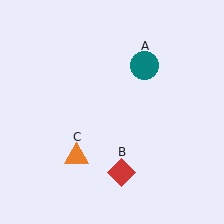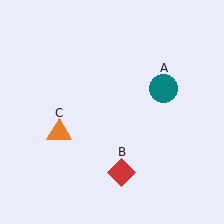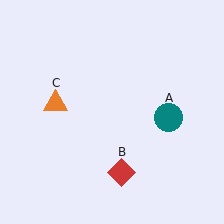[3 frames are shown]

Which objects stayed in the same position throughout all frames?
Red diamond (object B) remained stationary.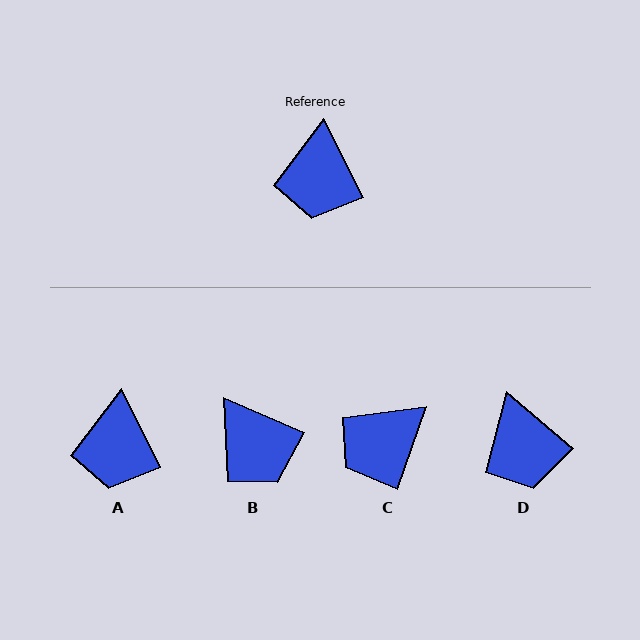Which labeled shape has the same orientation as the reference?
A.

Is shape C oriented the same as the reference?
No, it is off by about 46 degrees.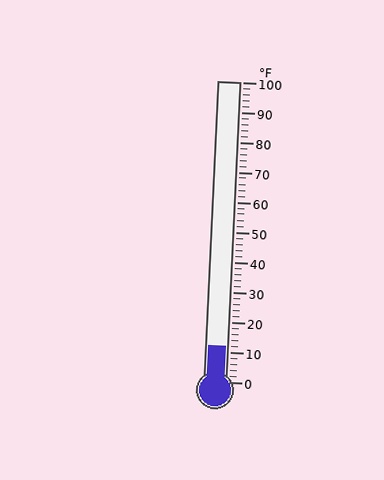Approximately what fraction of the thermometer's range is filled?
The thermometer is filled to approximately 10% of its range.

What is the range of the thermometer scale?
The thermometer scale ranges from 0°F to 100°F.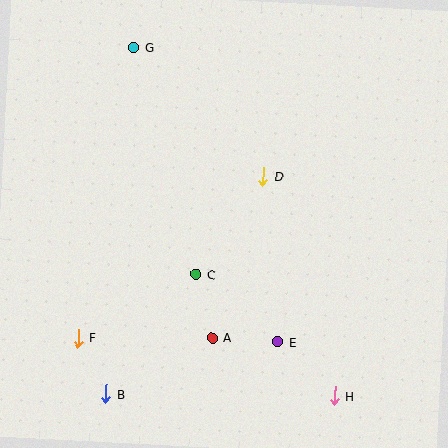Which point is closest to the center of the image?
Point C at (196, 274) is closest to the center.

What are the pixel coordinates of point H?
Point H is at (335, 396).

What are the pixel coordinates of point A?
Point A is at (212, 338).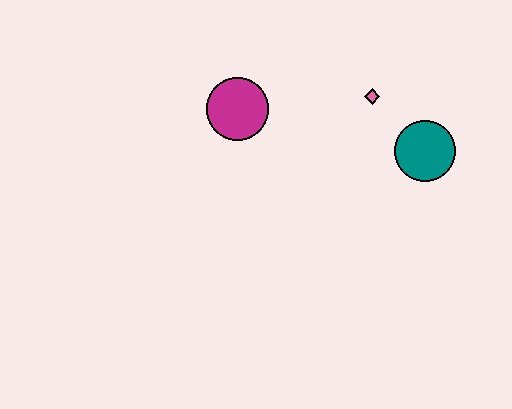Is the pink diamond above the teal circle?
Yes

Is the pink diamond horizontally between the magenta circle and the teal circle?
Yes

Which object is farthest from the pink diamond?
The magenta circle is farthest from the pink diamond.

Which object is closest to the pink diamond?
The teal circle is closest to the pink diamond.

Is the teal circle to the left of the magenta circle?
No